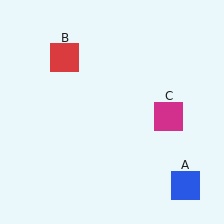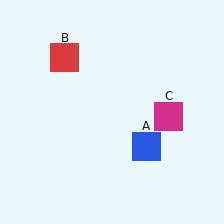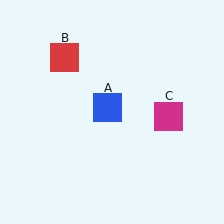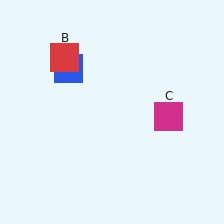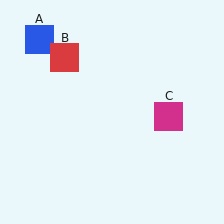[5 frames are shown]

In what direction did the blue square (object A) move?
The blue square (object A) moved up and to the left.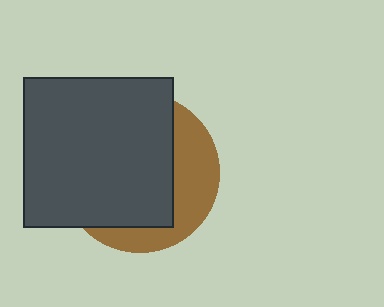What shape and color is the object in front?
The object in front is a dark gray square.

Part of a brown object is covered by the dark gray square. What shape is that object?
It is a circle.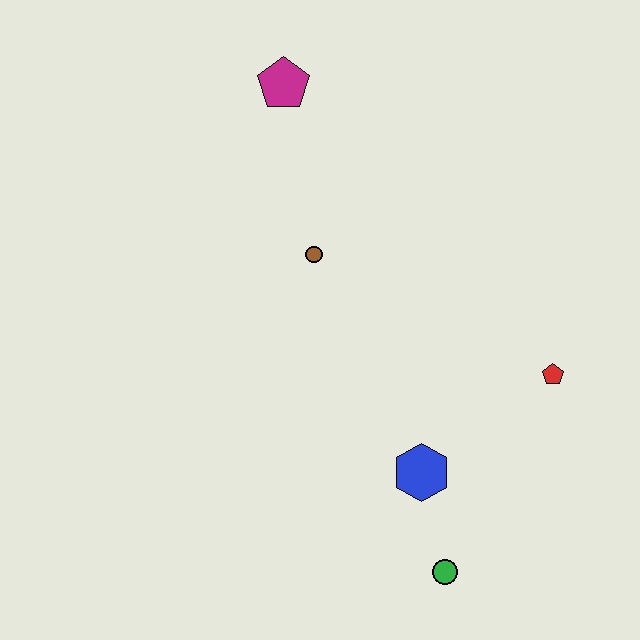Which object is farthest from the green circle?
The magenta pentagon is farthest from the green circle.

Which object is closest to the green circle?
The blue hexagon is closest to the green circle.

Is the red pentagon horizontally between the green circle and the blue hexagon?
No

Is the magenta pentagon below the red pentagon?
No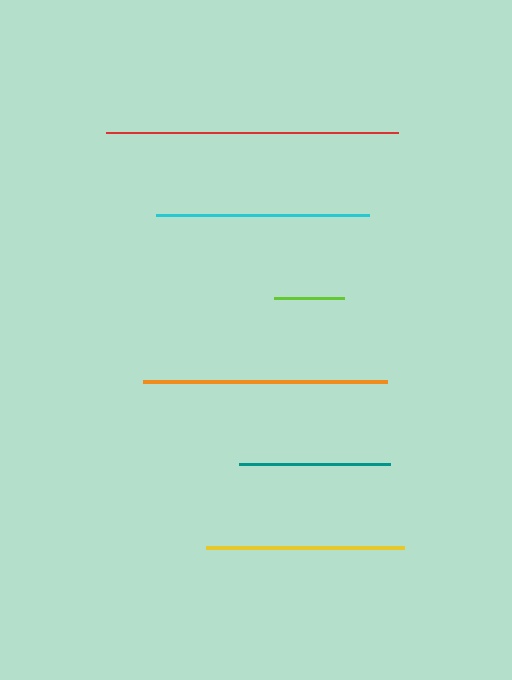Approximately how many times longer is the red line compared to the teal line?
The red line is approximately 1.9 times the length of the teal line.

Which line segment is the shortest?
The lime line is the shortest at approximately 70 pixels.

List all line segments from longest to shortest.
From longest to shortest: red, orange, cyan, yellow, teal, lime.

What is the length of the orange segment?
The orange segment is approximately 244 pixels long.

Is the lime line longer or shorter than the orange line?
The orange line is longer than the lime line.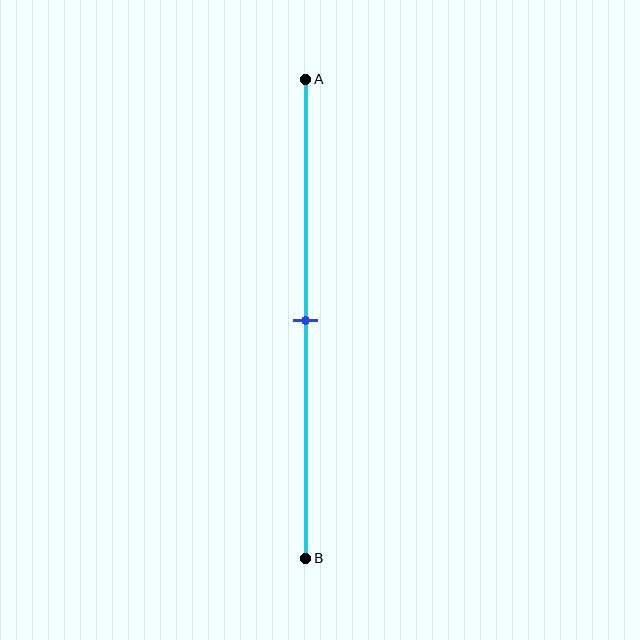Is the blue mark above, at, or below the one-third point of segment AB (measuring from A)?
The blue mark is below the one-third point of segment AB.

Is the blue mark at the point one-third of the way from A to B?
No, the mark is at about 50% from A, not at the 33% one-third point.